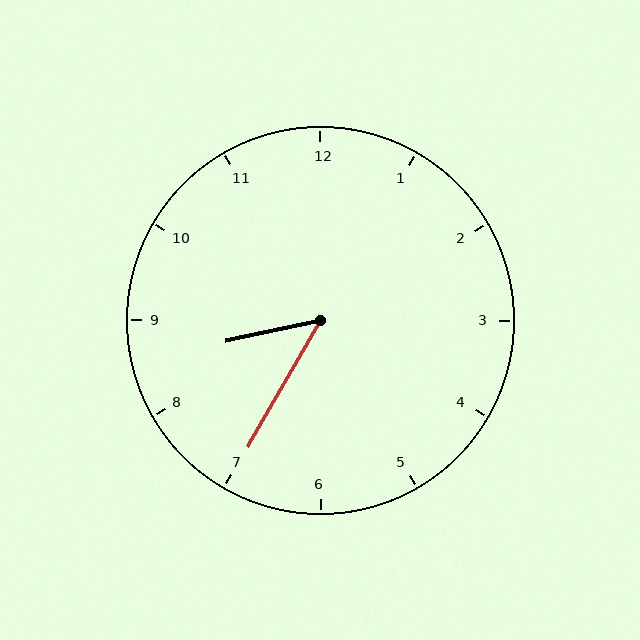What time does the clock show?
8:35.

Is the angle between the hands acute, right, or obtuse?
It is acute.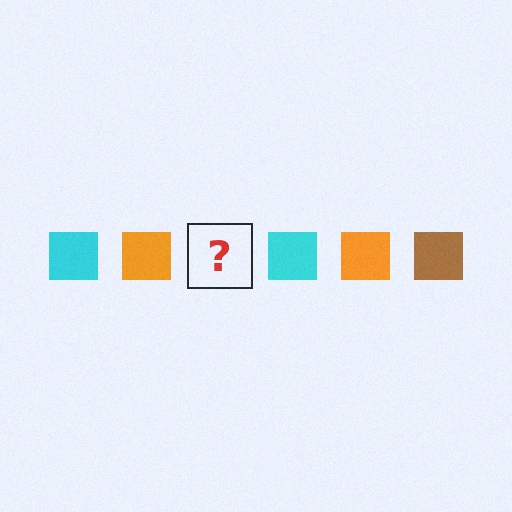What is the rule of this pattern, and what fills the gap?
The rule is that the pattern cycles through cyan, orange, brown squares. The gap should be filled with a brown square.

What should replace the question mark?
The question mark should be replaced with a brown square.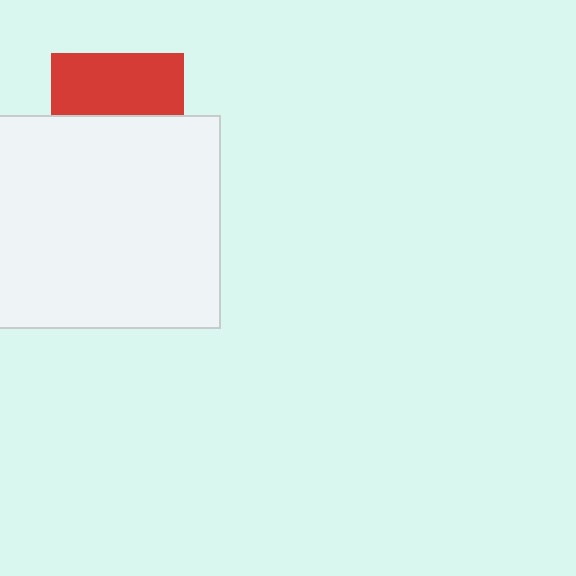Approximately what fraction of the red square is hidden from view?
Roughly 53% of the red square is hidden behind the white rectangle.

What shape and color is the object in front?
The object in front is a white rectangle.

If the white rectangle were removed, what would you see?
You would see the complete red square.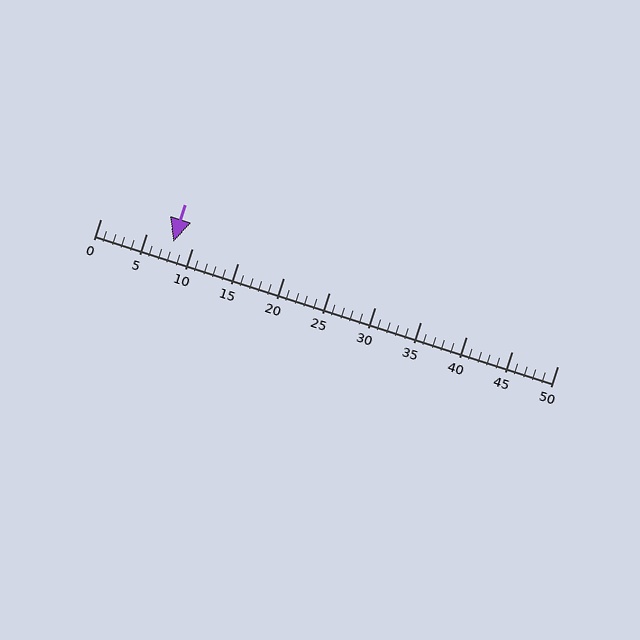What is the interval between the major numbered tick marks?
The major tick marks are spaced 5 units apart.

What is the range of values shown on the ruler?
The ruler shows values from 0 to 50.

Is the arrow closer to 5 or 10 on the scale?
The arrow is closer to 10.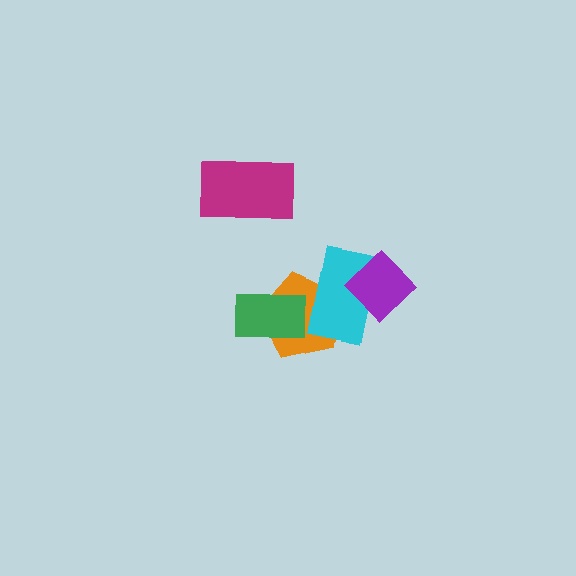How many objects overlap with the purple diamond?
1 object overlaps with the purple diamond.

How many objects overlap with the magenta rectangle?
0 objects overlap with the magenta rectangle.